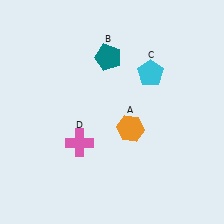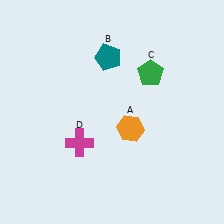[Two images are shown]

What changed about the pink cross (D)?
In Image 1, D is pink. In Image 2, it changed to magenta.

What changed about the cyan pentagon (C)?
In Image 1, C is cyan. In Image 2, it changed to green.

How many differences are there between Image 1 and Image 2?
There are 2 differences between the two images.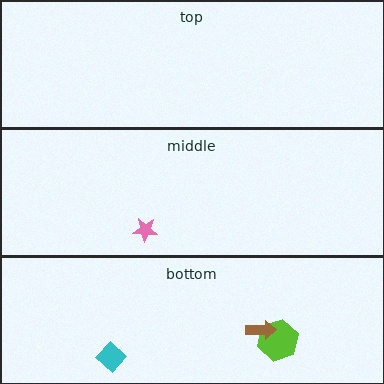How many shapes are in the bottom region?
3.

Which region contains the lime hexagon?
The bottom region.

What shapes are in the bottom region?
The lime hexagon, the brown arrow, the cyan diamond.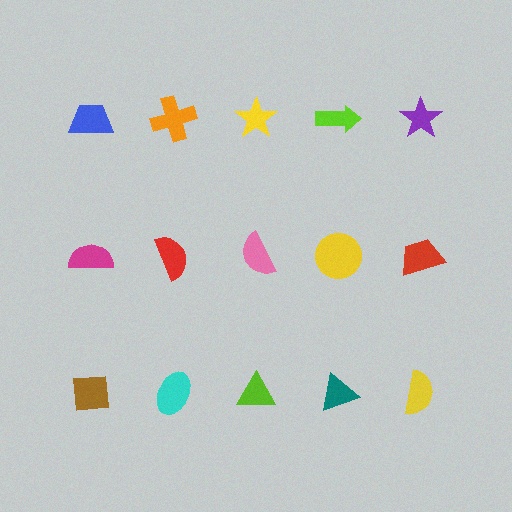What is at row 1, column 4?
A lime arrow.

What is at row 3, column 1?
A brown square.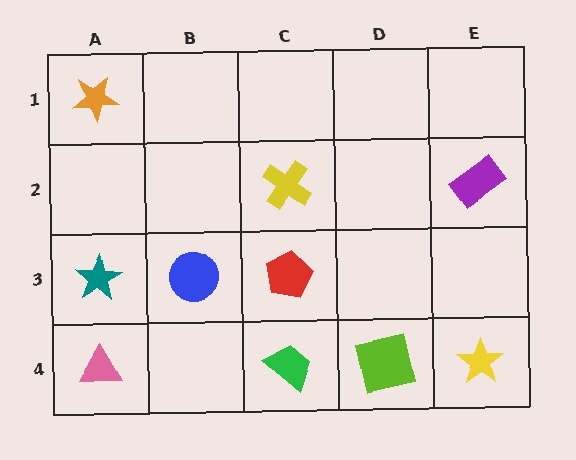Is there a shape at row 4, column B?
No, that cell is empty.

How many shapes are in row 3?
3 shapes.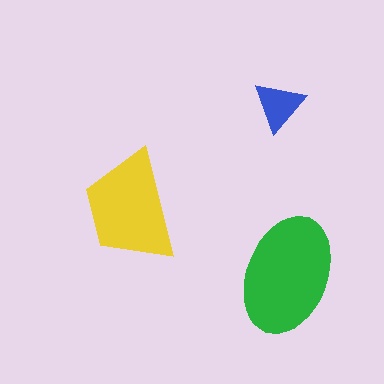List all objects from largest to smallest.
The green ellipse, the yellow trapezoid, the blue triangle.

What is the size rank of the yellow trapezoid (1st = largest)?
2nd.